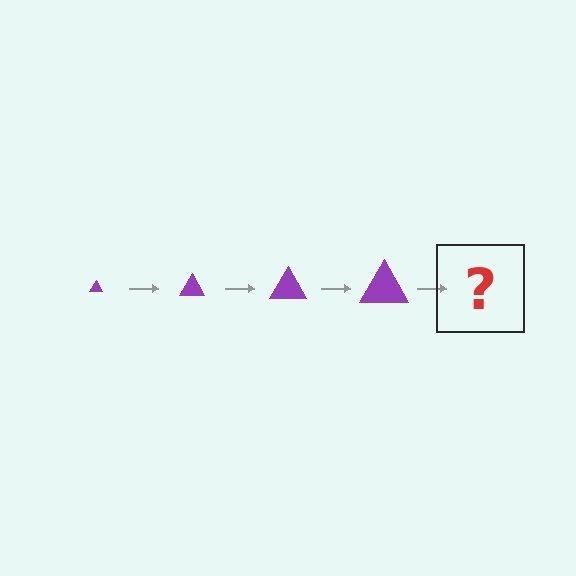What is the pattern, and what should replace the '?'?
The pattern is that the triangle gets progressively larger each step. The '?' should be a purple triangle, larger than the previous one.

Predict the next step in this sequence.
The next step is a purple triangle, larger than the previous one.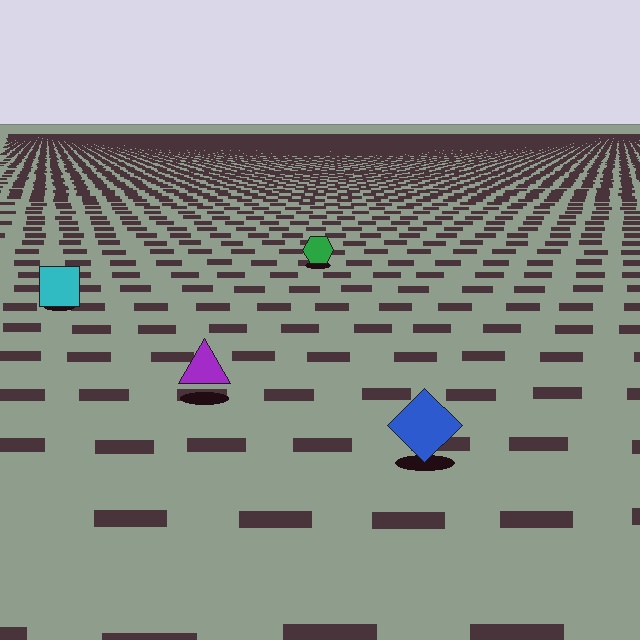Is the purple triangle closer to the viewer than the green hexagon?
Yes. The purple triangle is closer — you can tell from the texture gradient: the ground texture is coarser near it.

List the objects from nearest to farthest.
From nearest to farthest: the blue diamond, the purple triangle, the cyan square, the green hexagon.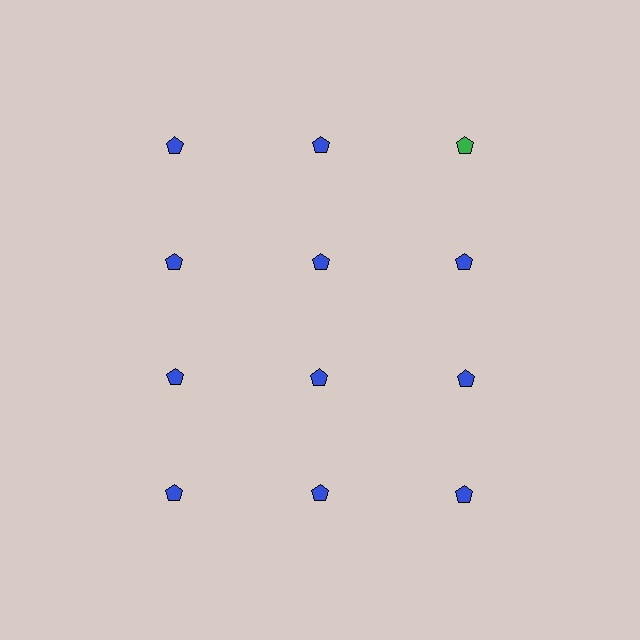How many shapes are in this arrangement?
There are 12 shapes arranged in a grid pattern.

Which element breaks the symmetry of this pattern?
The green pentagon in the top row, center column breaks the symmetry. All other shapes are blue pentagons.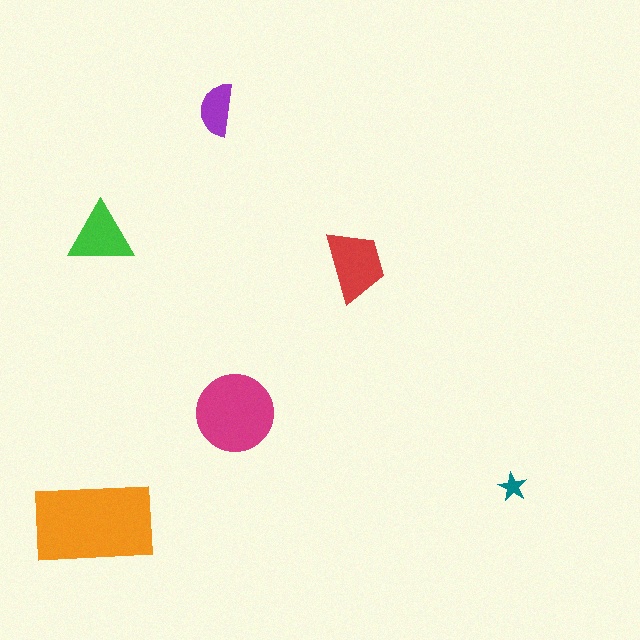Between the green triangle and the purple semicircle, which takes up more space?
The green triangle.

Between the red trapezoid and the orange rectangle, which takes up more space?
The orange rectangle.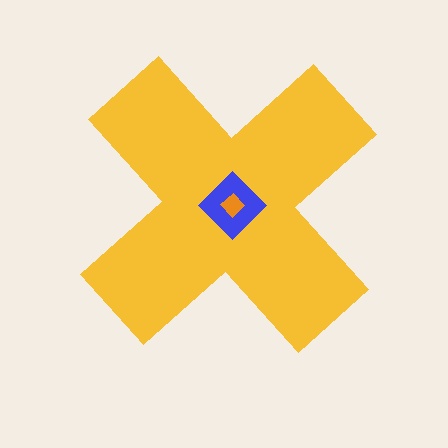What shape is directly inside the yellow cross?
The blue diamond.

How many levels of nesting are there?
3.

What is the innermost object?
The orange diamond.